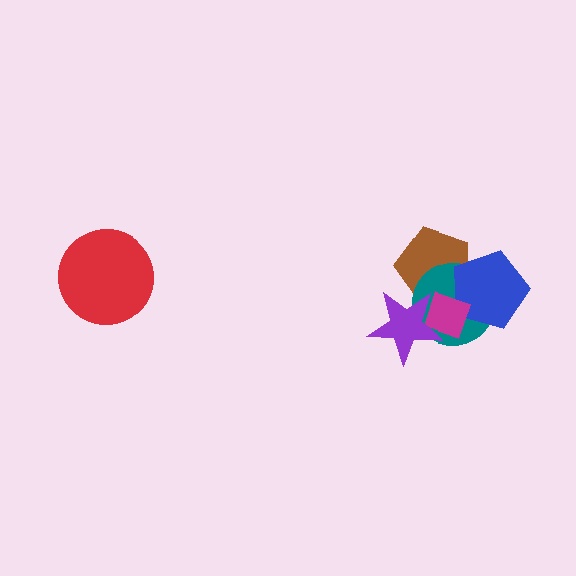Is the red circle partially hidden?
No, no other shape covers it.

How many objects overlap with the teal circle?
4 objects overlap with the teal circle.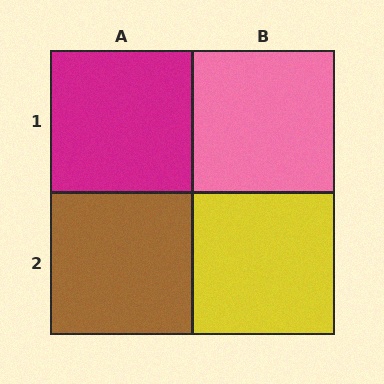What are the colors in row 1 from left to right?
Magenta, pink.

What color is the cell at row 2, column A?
Brown.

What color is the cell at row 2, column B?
Yellow.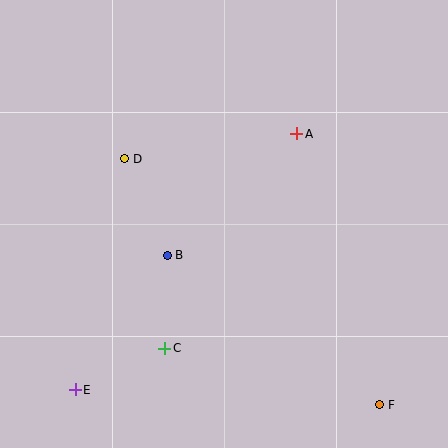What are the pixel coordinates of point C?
Point C is at (165, 348).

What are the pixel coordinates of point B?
Point B is at (167, 255).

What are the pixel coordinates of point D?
Point D is at (125, 159).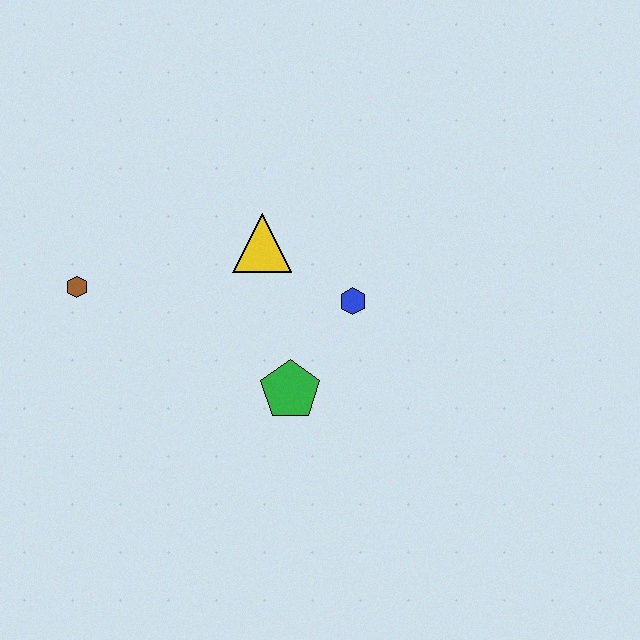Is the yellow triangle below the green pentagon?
No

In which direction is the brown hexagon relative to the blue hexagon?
The brown hexagon is to the left of the blue hexagon.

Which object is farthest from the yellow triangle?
The brown hexagon is farthest from the yellow triangle.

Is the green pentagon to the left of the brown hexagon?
No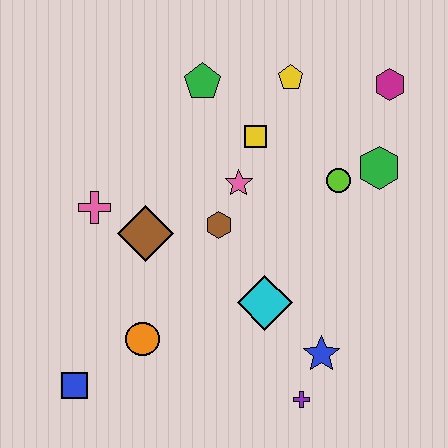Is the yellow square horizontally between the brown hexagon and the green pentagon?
No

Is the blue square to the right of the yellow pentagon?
No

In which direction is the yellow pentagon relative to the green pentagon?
The yellow pentagon is to the right of the green pentagon.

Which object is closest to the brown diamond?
The pink cross is closest to the brown diamond.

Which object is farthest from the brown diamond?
The magenta hexagon is farthest from the brown diamond.